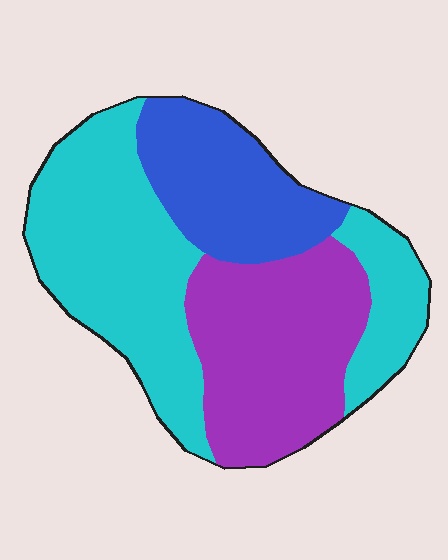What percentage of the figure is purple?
Purple covers around 30% of the figure.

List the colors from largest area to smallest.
From largest to smallest: cyan, purple, blue.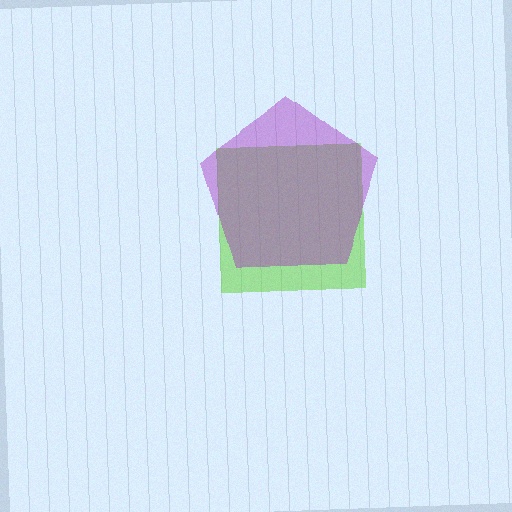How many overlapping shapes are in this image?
There are 2 overlapping shapes in the image.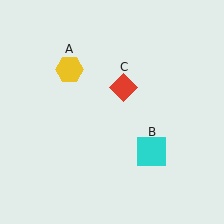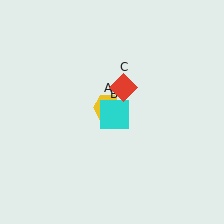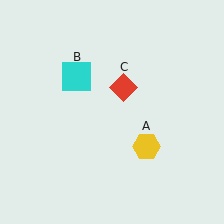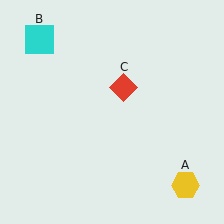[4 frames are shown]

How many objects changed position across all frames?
2 objects changed position: yellow hexagon (object A), cyan square (object B).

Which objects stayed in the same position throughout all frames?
Red diamond (object C) remained stationary.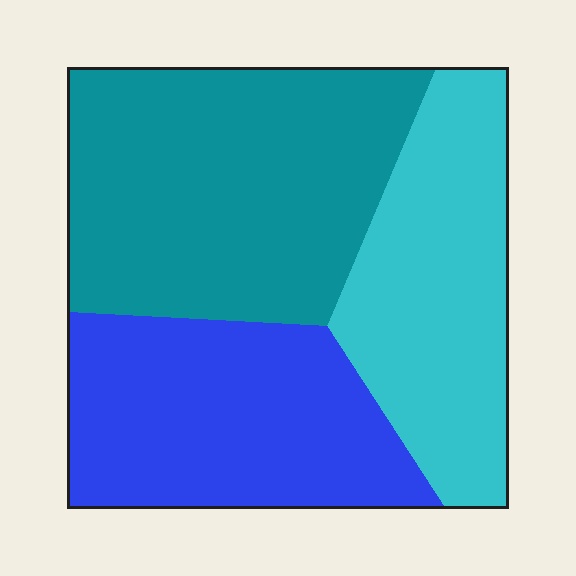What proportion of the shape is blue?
Blue covers around 30% of the shape.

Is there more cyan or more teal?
Teal.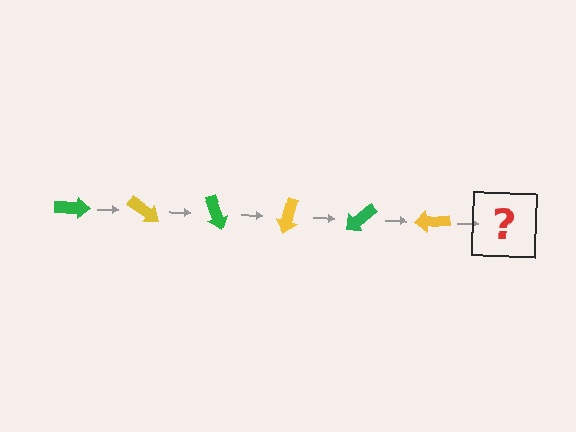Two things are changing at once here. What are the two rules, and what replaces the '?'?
The two rules are that it rotates 35 degrees each step and the color cycles through green and yellow. The '?' should be a green arrow, rotated 210 degrees from the start.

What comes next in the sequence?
The next element should be a green arrow, rotated 210 degrees from the start.